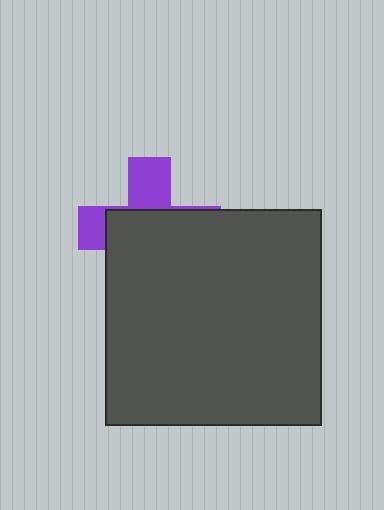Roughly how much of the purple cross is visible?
A small part of it is visible (roughly 36%).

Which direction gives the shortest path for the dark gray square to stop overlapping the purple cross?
Moving down gives the shortest separation.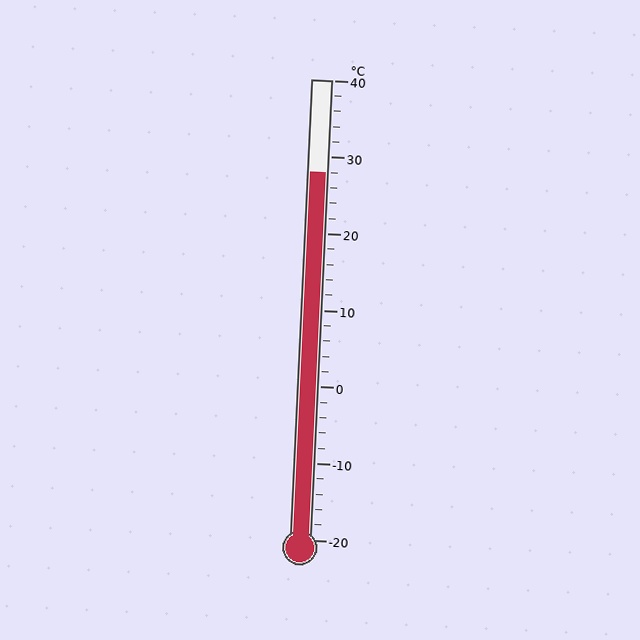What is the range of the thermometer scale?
The thermometer scale ranges from -20°C to 40°C.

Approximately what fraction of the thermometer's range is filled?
The thermometer is filled to approximately 80% of its range.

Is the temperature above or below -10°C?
The temperature is above -10°C.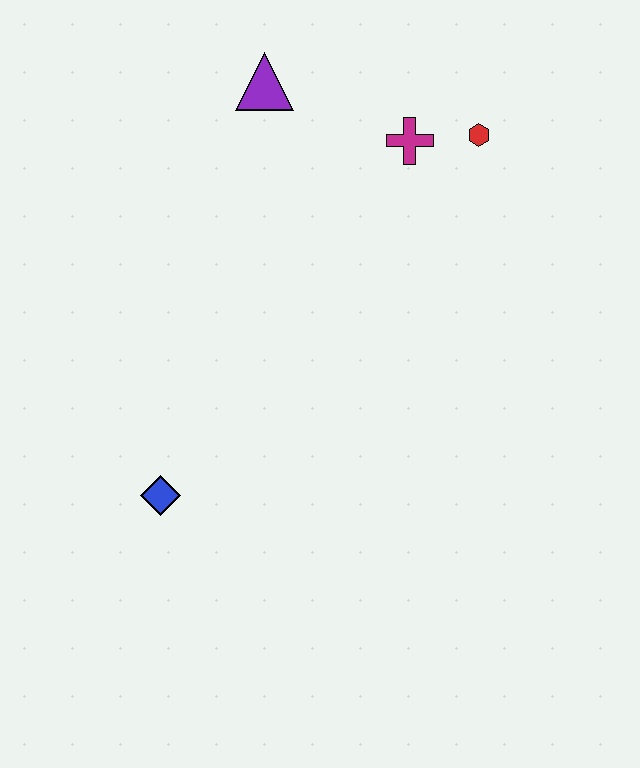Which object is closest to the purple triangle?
The magenta cross is closest to the purple triangle.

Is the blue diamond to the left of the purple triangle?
Yes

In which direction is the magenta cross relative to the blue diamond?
The magenta cross is above the blue diamond.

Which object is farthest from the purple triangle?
The blue diamond is farthest from the purple triangle.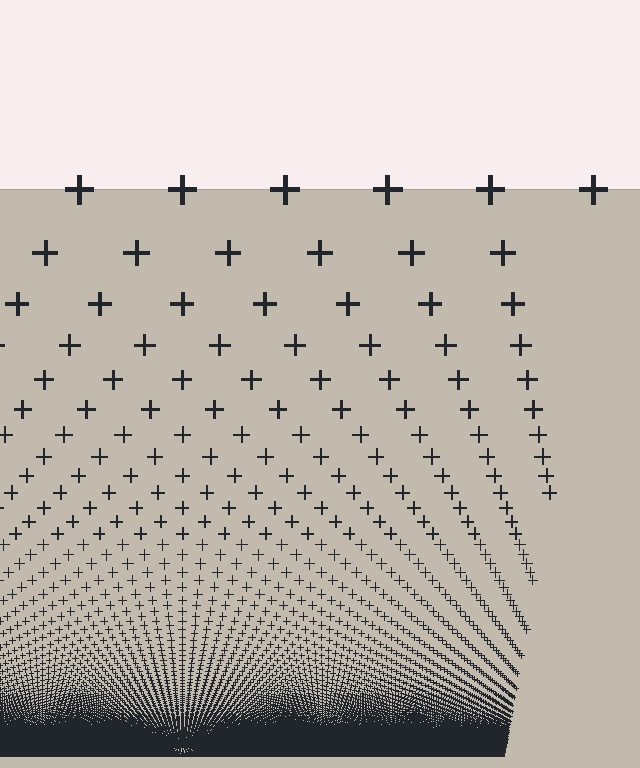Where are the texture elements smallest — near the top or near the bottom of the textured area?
Near the bottom.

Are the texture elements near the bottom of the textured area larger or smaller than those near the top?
Smaller. The gradient is inverted — elements near the bottom are smaller and denser.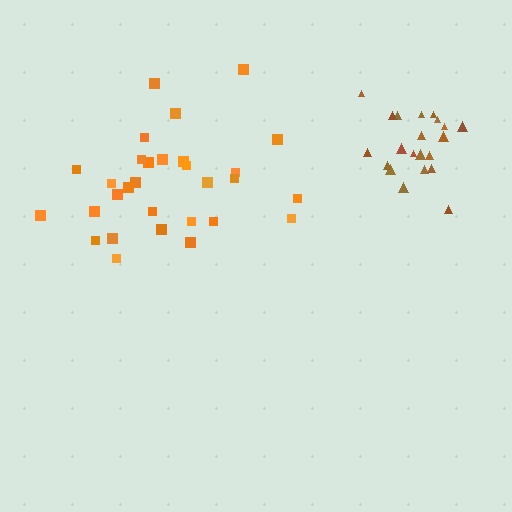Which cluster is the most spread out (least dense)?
Orange.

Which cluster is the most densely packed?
Brown.